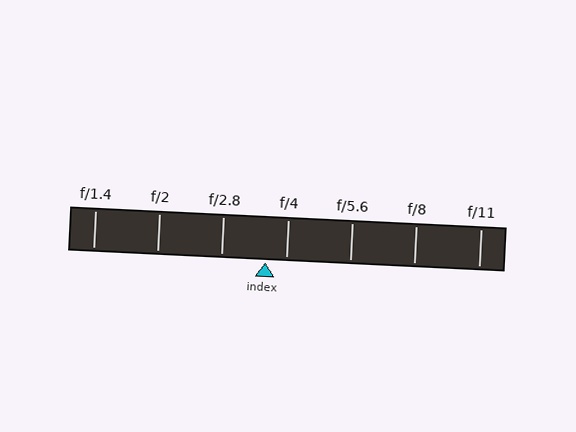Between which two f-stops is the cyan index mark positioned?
The index mark is between f/2.8 and f/4.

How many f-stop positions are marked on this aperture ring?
There are 7 f-stop positions marked.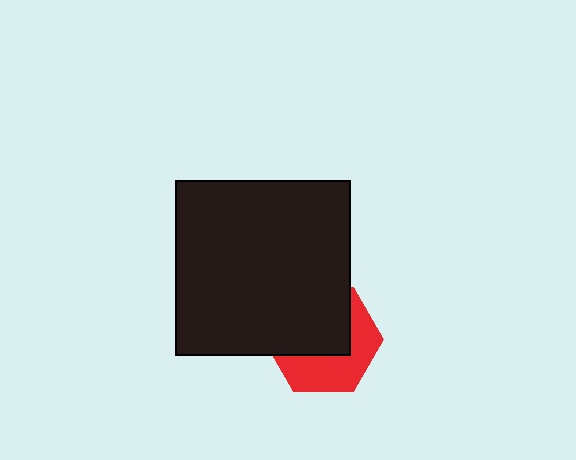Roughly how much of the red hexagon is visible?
About half of it is visible (roughly 45%).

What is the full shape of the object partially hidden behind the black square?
The partially hidden object is a red hexagon.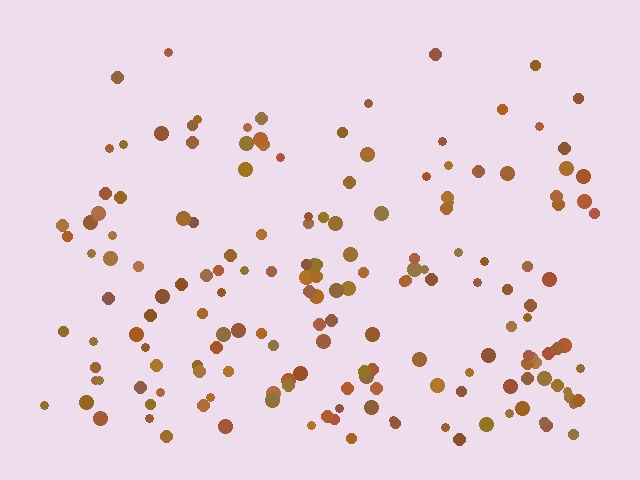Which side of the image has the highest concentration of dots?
The bottom.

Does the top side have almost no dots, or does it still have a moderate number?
Still a moderate number, just noticeably fewer than the bottom.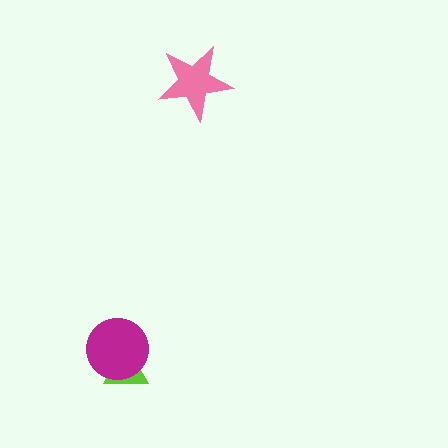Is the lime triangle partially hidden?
Yes, it is partially covered by another shape.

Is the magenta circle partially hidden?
No, no other shape covers it.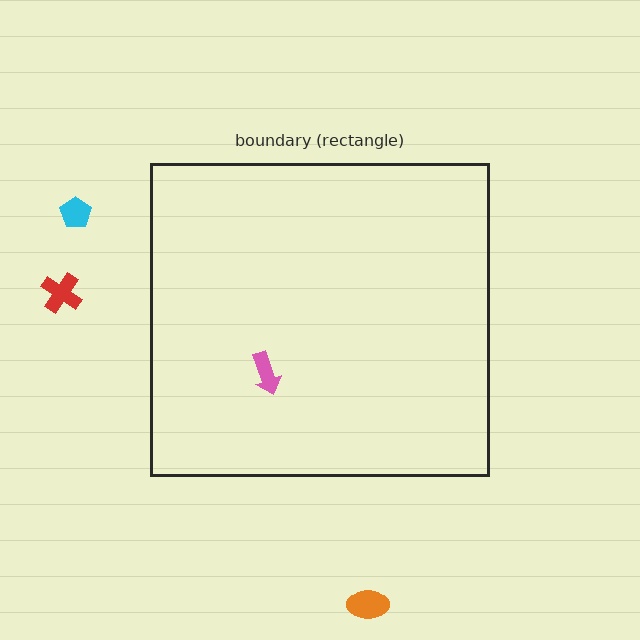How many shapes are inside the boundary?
1 inside, 3 outside.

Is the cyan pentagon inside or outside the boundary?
Outside.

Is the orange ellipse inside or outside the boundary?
Outside.